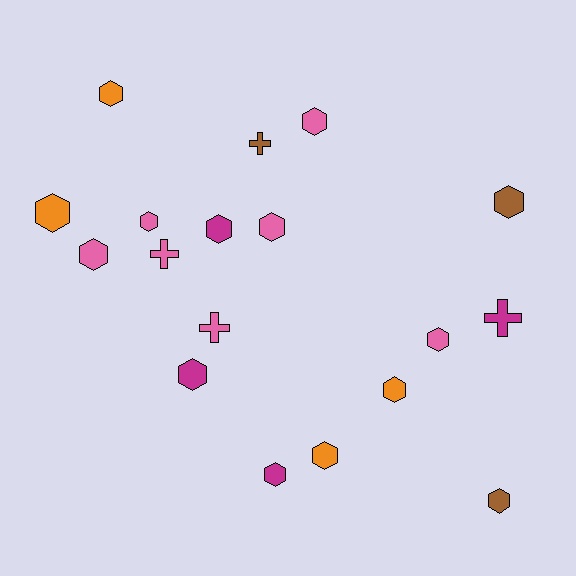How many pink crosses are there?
There are 2 pink crosses.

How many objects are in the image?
There are 18 objects.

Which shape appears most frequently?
Hexagon, with 14 objects.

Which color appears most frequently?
Pink, with 7 objects.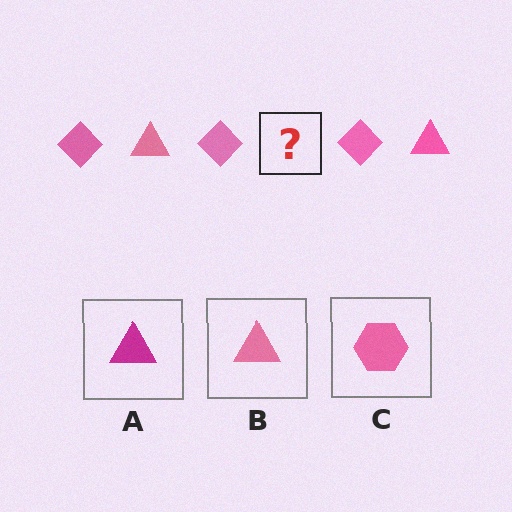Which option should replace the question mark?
Option B.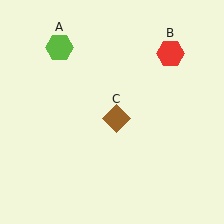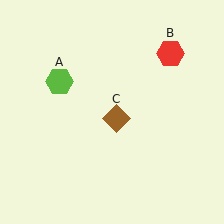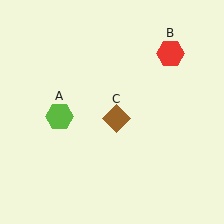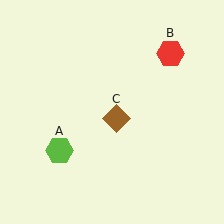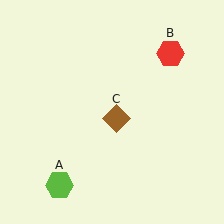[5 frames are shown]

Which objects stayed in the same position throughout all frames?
Red hexagon (object B) and brown diamond (object C) remained stationary.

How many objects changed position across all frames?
1 object changed position: lime hexagon (object A).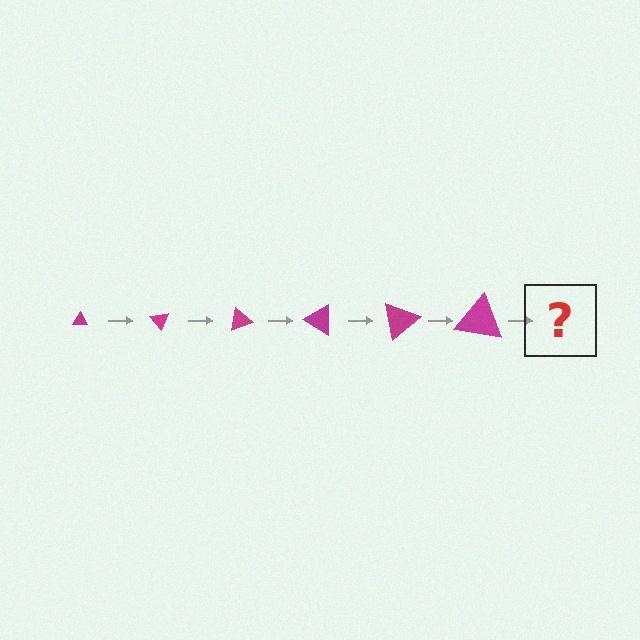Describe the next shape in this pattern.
It should be a triangle, larger than the previous one and rotated 300 degrees from the start.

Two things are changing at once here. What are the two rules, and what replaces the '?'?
The two rules are that the triangle grows larger each step and it rotates 50 degrees each step. The '?' should be a triangle, larger than the previous one and rotated 300 degrees from the start.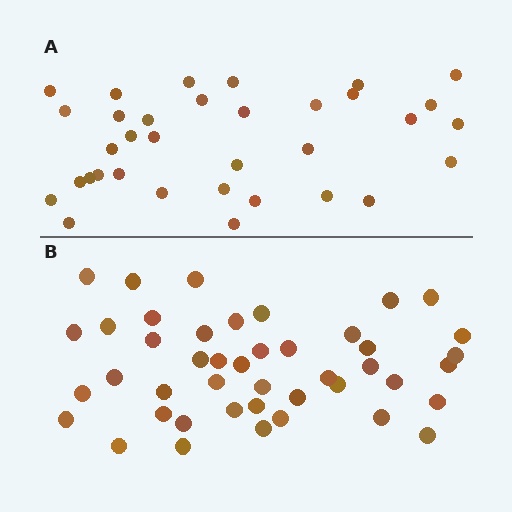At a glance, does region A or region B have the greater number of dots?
Region B (the bottom region) has more dots.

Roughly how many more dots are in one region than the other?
Region B has roughly 10 or so more dots than region A.